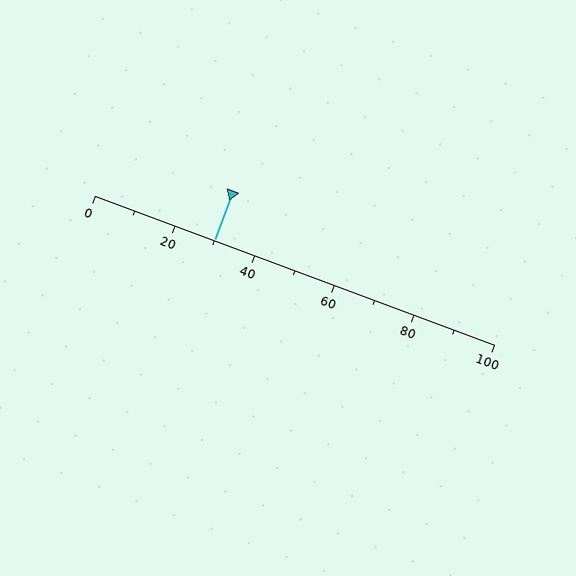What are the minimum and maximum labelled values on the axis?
The axis runs from 0 to 100.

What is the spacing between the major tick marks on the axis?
The major ticks are spaced 20 apart.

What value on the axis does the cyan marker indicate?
The marker indicates approximately 30.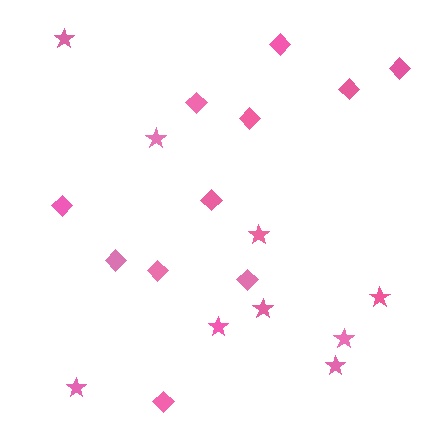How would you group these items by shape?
There are 2 groups: one group of stars (9) and one group of diamonds (11).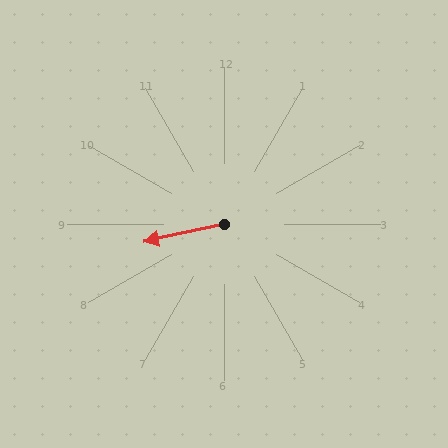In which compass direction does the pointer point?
West.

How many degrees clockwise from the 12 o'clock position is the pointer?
Approximately 258 degrees.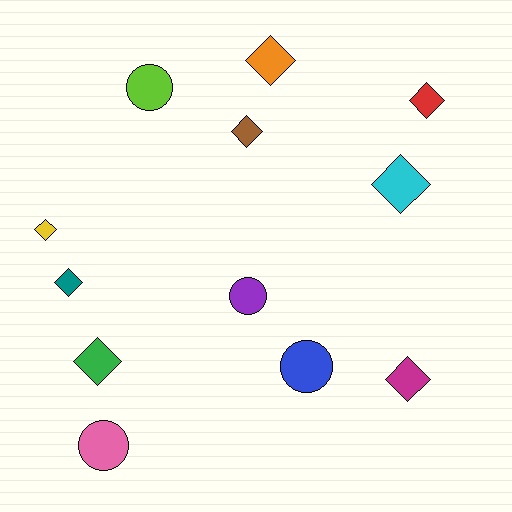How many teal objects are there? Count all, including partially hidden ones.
There is 1 teal object.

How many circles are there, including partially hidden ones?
There are 4 circles.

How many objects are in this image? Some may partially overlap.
There are 12 objects.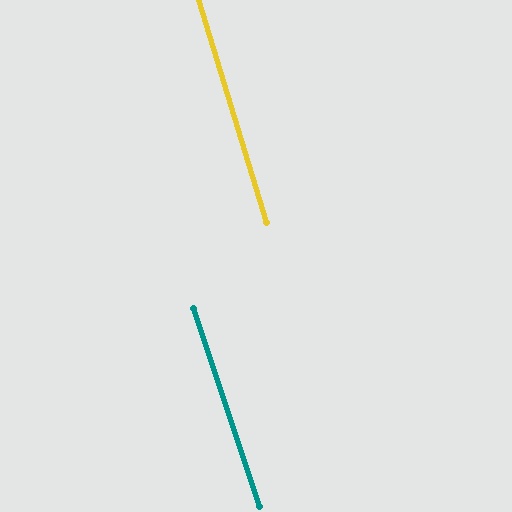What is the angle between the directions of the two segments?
Approximately 2 degrees.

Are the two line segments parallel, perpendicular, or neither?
Parallel — their directions differ by only 1.6°.